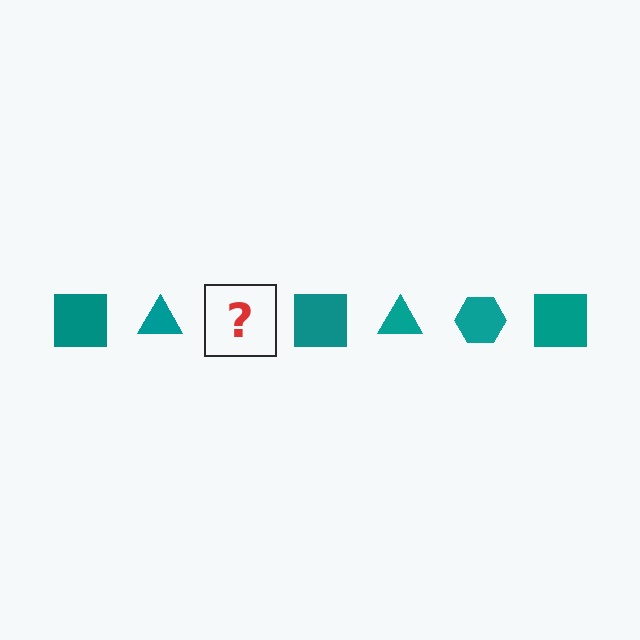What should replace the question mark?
The question mark should be replaced with a teal hexagon.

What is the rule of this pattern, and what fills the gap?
The rule is that the pattern cycles through square, triangle, hexagon shapes in teal. The gap should be filled with a teal hexagon.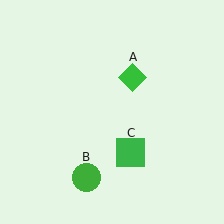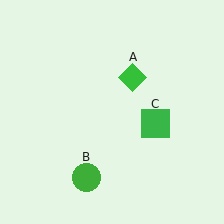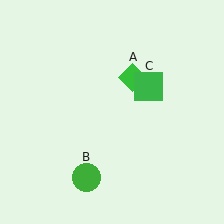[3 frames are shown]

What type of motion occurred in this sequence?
The green square (object C) rotated counterclockwise around the center of the scene.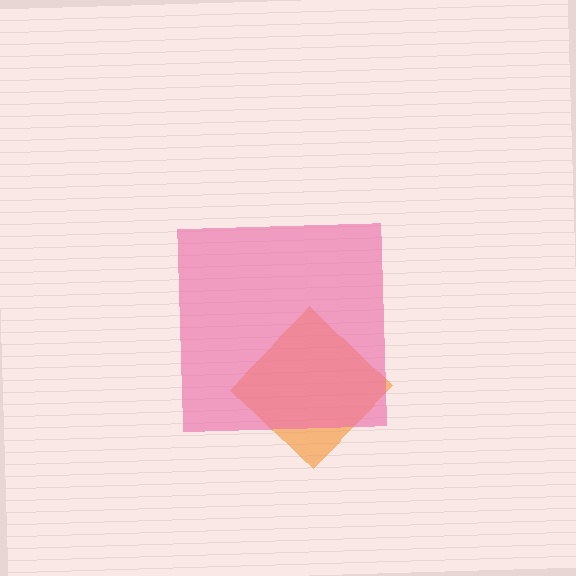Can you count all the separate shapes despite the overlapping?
Yes, there are 2 separate shapes.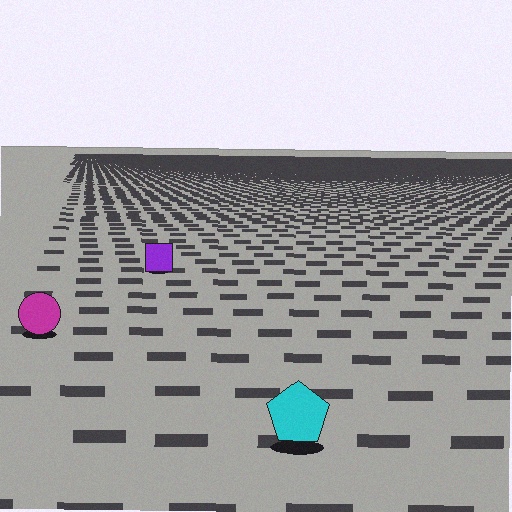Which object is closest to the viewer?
The cyan pentagon is closest. The texture marks near it are larger and more spread out.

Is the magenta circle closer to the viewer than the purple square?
Yes. The magenta circle is closer — you can tell from the texture gradient: the ground texture is coarser near it.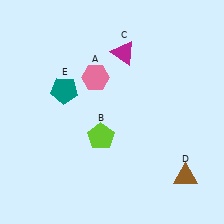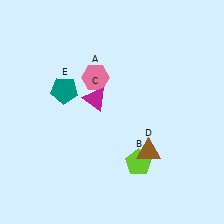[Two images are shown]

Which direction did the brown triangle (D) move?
The brown triangle (D) moved left.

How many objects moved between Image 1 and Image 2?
3 objects moved between the two images.